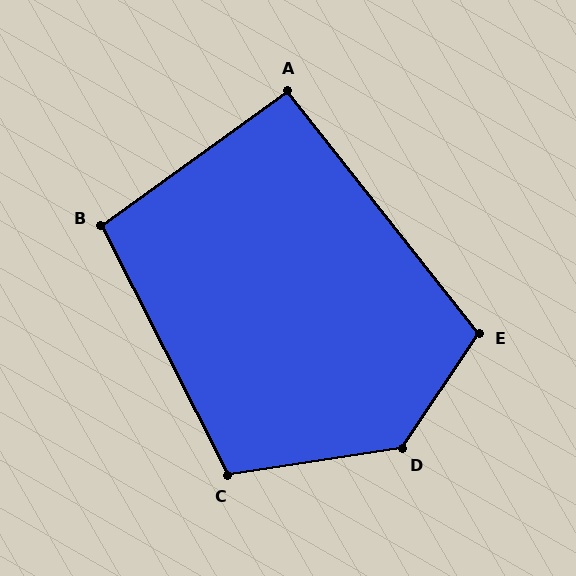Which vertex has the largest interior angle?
D, at approximately 133 degrees.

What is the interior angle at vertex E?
Approximately 108 degrees (obtuse).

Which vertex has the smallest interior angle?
A, at approximately 93 degrees.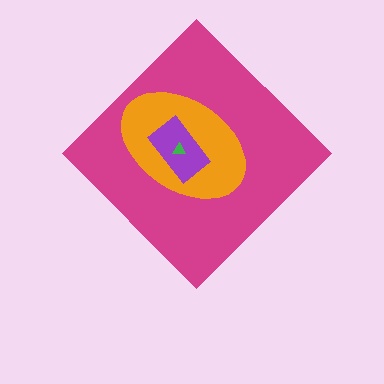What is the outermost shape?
The magenta diamond.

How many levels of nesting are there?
4.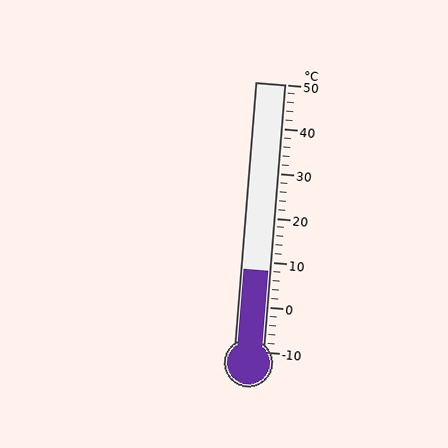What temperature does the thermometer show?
The thermometer shows approximately 8°C.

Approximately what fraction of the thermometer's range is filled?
The thermometer is filled to approximately 30% of its range.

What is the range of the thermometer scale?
The thermometer scale ranges from -10°C to 50°C.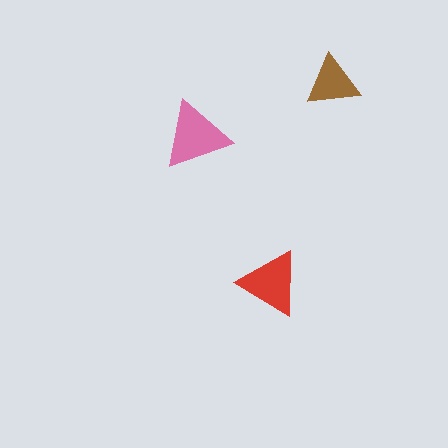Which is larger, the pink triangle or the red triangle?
The pink one.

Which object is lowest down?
The red triangle is bottommost.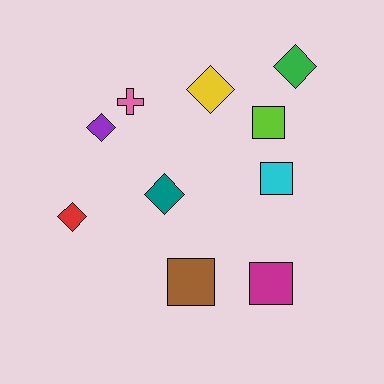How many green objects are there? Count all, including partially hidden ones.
There is 1 green object.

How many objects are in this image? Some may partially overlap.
There are 10 objects.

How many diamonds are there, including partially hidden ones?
There are 5 diamonds.